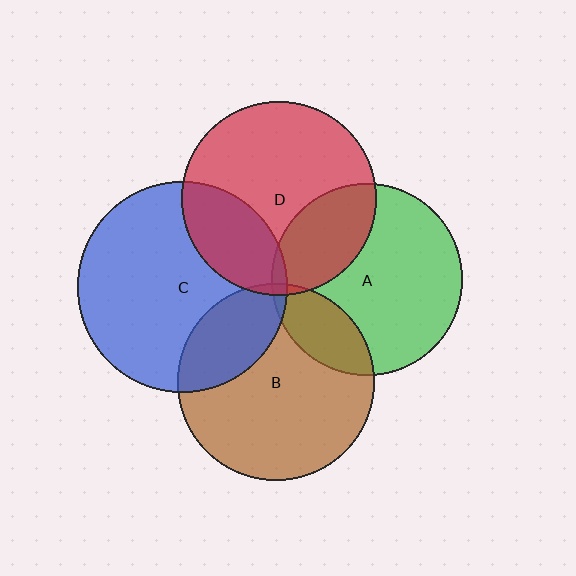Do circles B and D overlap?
Yes.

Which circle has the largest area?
Circle C (blue).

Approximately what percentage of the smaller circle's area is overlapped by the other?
Approximately 5%.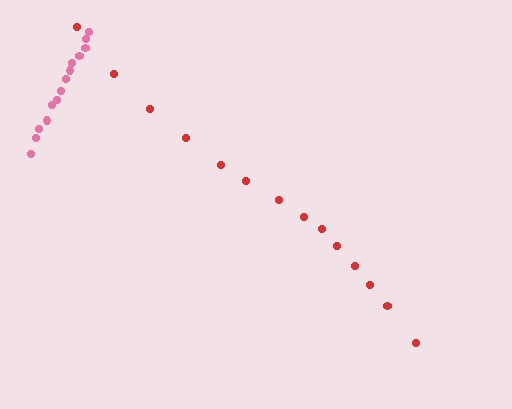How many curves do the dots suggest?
There are 2 distinct paths.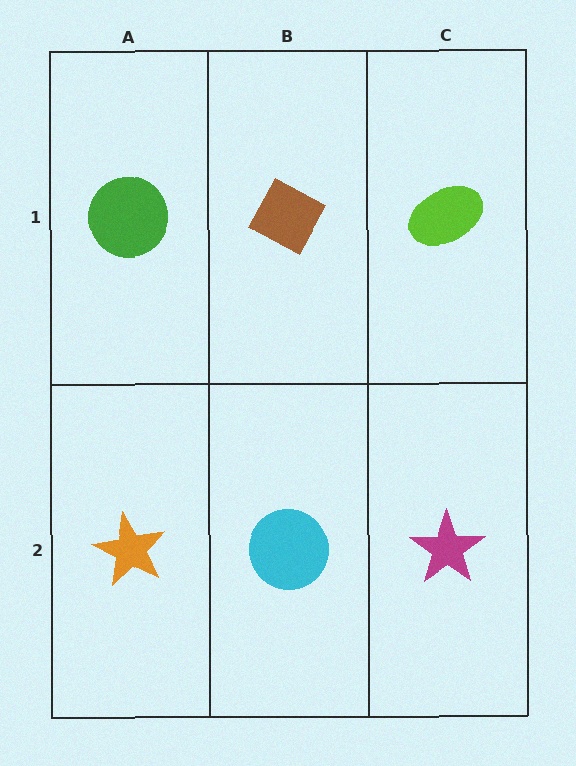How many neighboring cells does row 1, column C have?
2.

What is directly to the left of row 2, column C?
A cyan circle.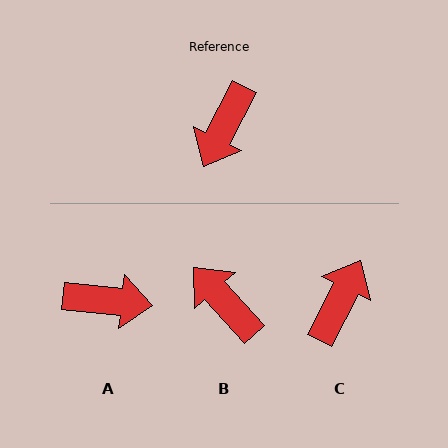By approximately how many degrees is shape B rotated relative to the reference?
Approximately 111 degrees clockwise.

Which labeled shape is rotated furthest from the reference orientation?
C, about 180 degrees away.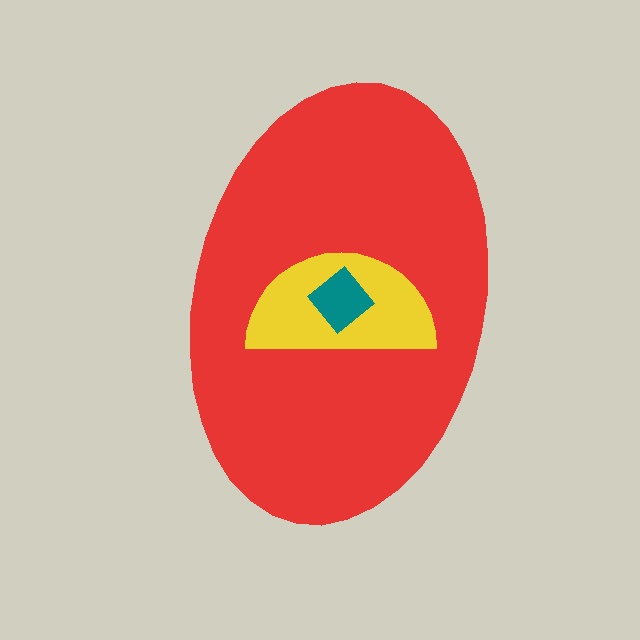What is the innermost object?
The teal diamond.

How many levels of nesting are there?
3.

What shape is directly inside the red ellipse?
The yellow semicircle.